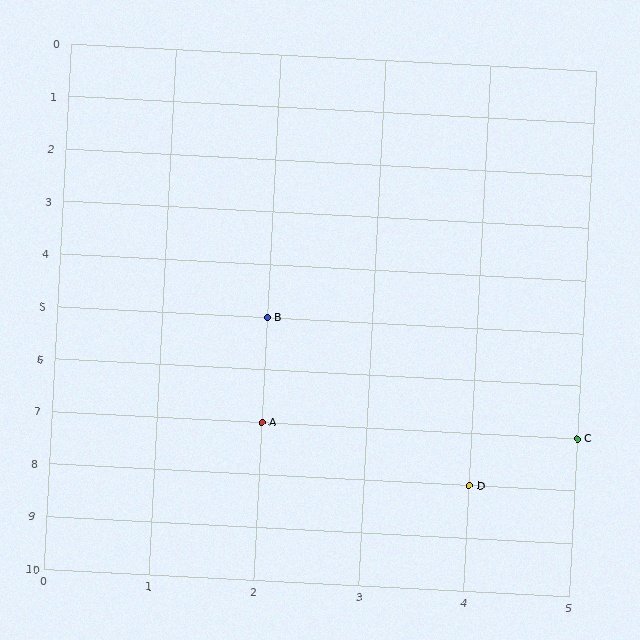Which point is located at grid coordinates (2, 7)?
Point A is at (2, 7).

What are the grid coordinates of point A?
Point A is at grid coordinates (2, 7).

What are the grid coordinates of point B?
Point B is at grid coordinates (2, 5).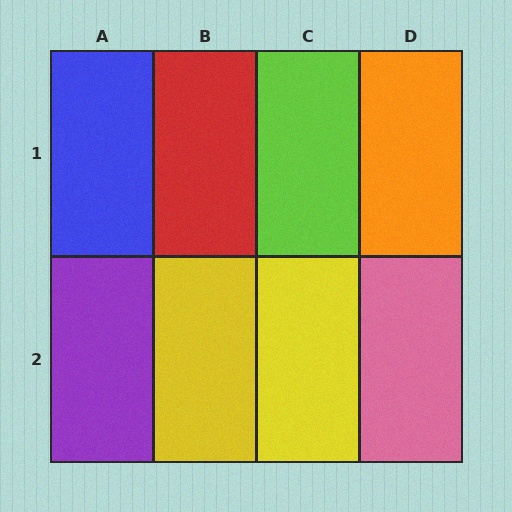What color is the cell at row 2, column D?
Pink.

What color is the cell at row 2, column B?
Yellow.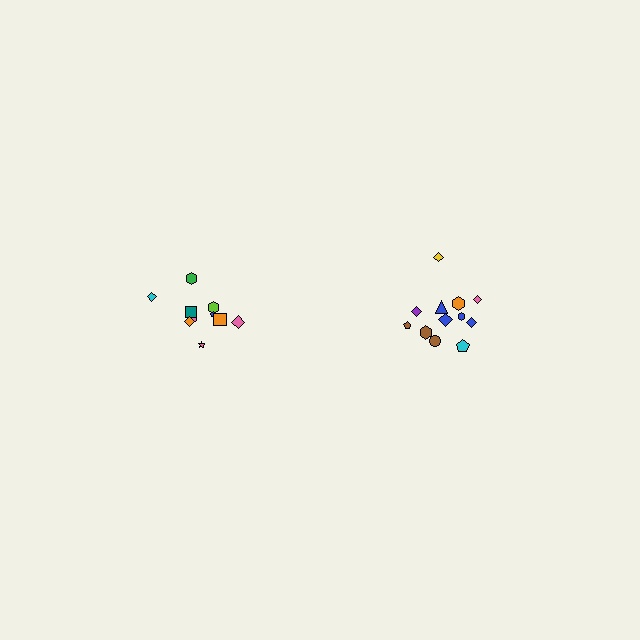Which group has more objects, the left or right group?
The right group.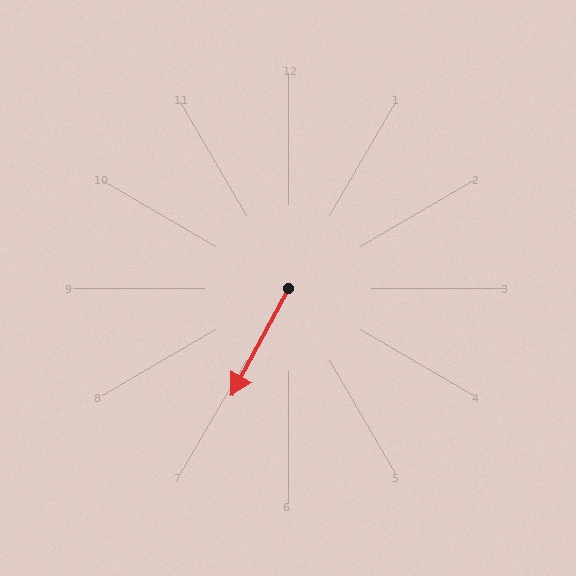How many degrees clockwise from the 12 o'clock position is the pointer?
Approximately 208 degrees.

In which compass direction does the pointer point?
Southwest.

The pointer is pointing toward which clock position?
Roughly 7 o'clock.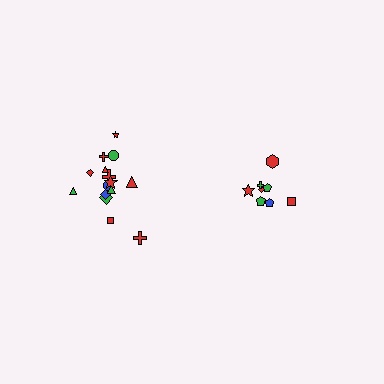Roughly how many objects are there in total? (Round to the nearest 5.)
Roughly 25 objects in total.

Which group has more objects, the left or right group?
The left group.